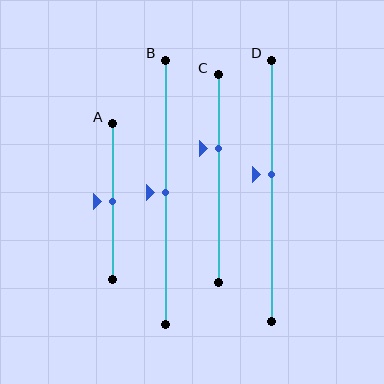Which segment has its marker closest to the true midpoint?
Segment A has its marker closest to the true midpoint.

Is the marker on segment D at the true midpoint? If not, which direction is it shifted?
No, the marker on segment D is shifted upward by about 6% of the segment length.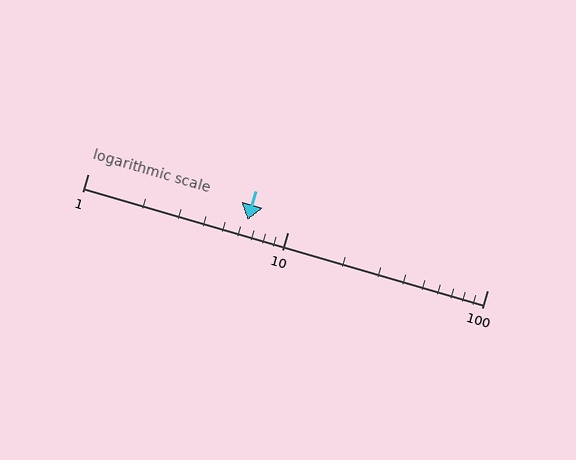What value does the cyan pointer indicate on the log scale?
The pointer indicates approximately 6.3.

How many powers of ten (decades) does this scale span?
The scale spans 2 decades, from 1 to 100.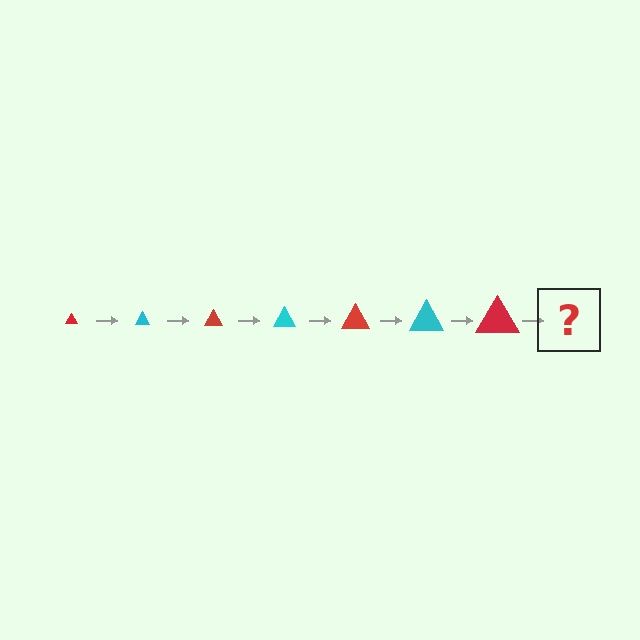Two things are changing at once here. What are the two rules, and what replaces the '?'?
The two rules are that the triangle grows larger each step and the color cycles through red and cyan. The '?' should be a cyan triangle, larger than the previous one.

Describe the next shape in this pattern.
It should be a cyan triangle, larger than the previous one.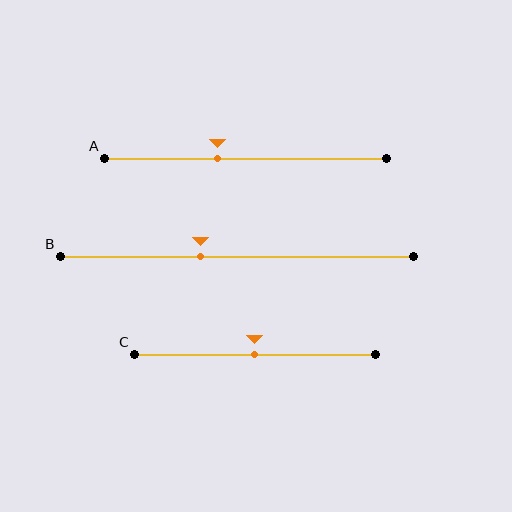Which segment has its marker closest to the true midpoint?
Segment C has its marker closest to the true midpoint.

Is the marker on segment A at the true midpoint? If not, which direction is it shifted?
No, the marker on segment A is shifted to the left by about 10% of the segment length.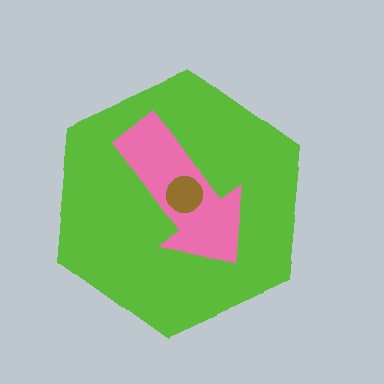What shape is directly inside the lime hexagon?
The pink arrow.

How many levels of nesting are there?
3.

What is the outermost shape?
The lime hexagon.